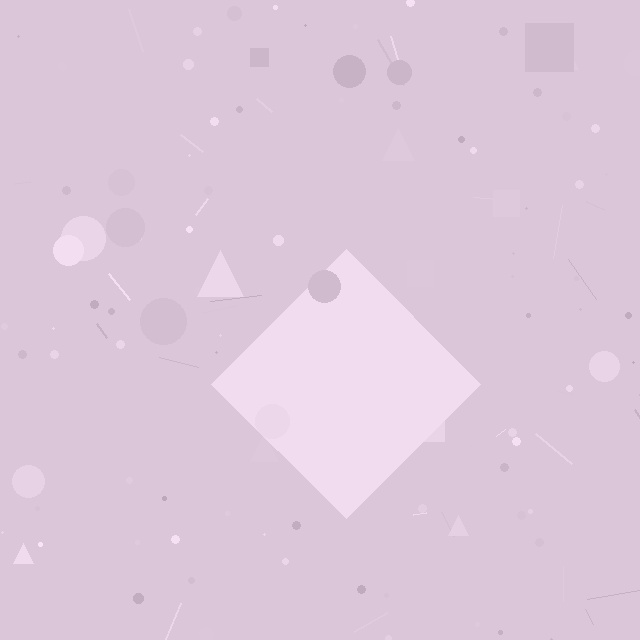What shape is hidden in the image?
A diamond is hidden in the image.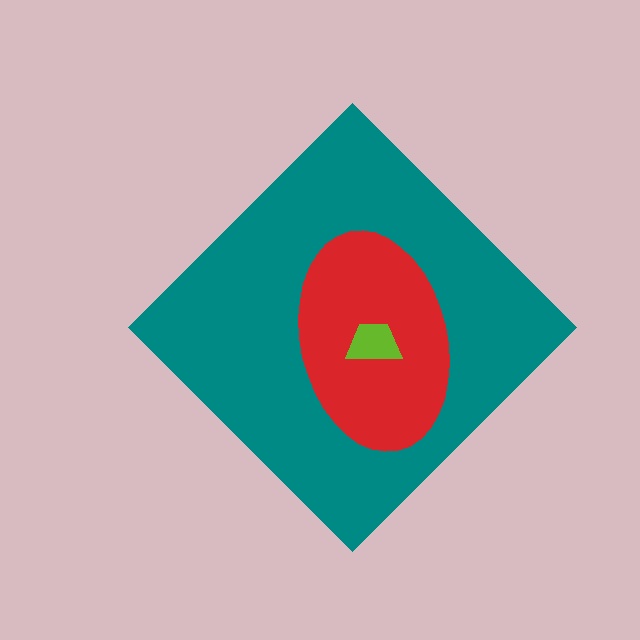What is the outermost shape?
The teal diamond.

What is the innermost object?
The lime trapezoid.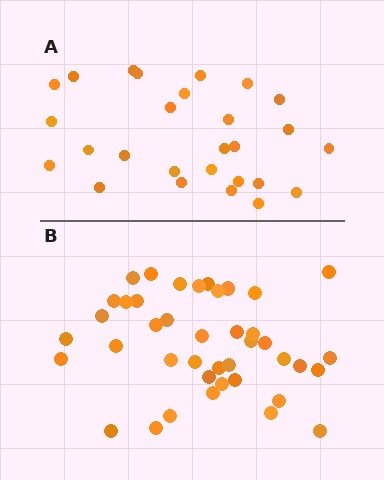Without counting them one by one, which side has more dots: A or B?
Region B (the bottom region) has more dots.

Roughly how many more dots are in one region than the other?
Region B has approximately 15 more dots than region A.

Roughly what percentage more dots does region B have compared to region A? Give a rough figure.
About 50% more.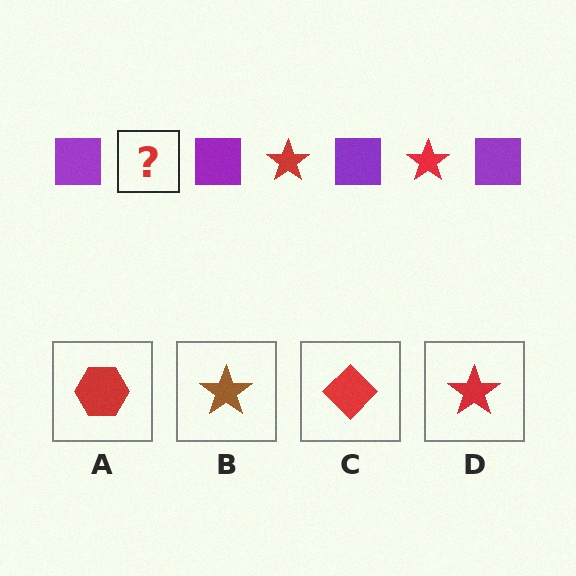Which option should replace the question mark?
Option D.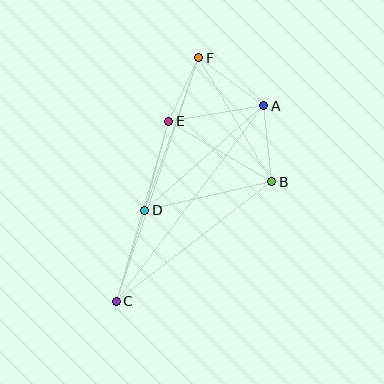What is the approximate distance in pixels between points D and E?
The distance between D and E is approximately 92 pixels.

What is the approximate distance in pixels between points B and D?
The distance between B and D is approximately 130 pixels.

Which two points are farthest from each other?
Points C and F are farthest from each other.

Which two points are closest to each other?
Points E and F are closest to each other.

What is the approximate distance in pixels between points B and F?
The distance between B and F is approximately 144 pixels.